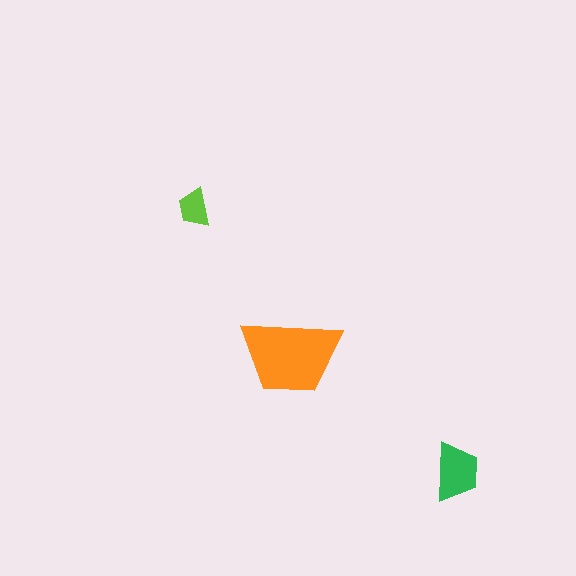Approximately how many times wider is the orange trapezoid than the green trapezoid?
About 1.5 times wider.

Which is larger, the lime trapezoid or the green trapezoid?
The green one.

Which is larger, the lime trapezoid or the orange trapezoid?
The orange one.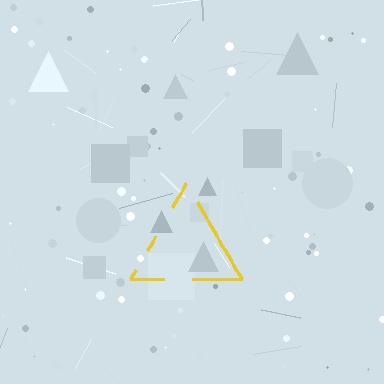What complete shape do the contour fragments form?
The contour fragments form a triangle.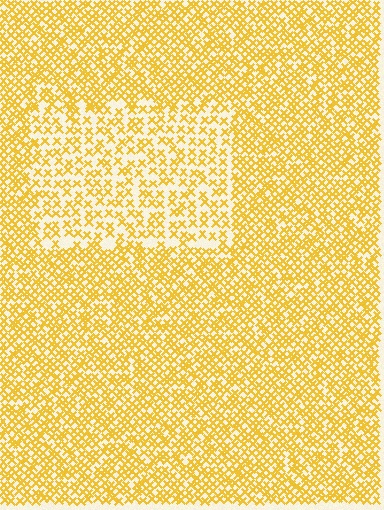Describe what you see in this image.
The image contains small yellow elements arranged at two different densities. A rectangle-shaped region is visible where the elements are less densely packed than the surrounding area.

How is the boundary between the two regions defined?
The boundary is defined by a change in element density (approximately 1.8x ratio). All elements are the same color, size, and shape.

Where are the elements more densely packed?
The elements are more densely packed outside the rectangle boundary.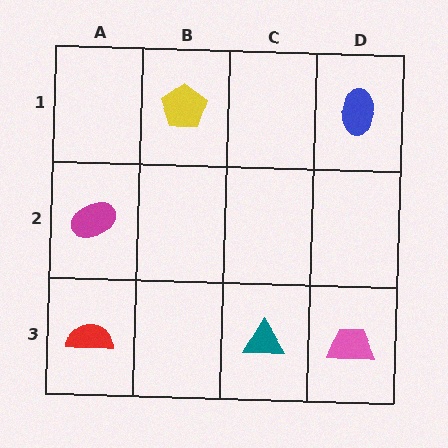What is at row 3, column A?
A red semicircle.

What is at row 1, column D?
A blue ellipse.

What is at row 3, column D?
A pink trapezoid.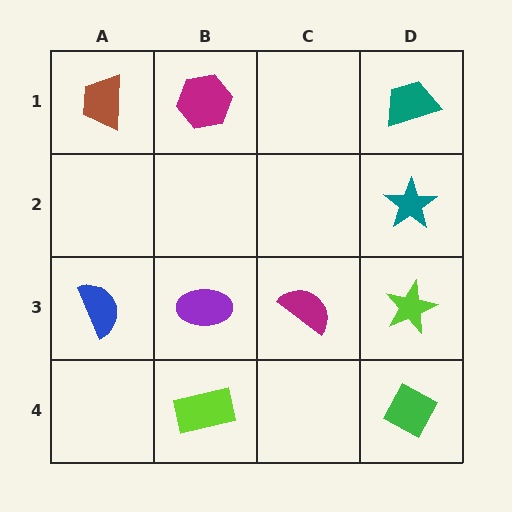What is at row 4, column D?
A green diamond.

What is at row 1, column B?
A magenta hexagon.